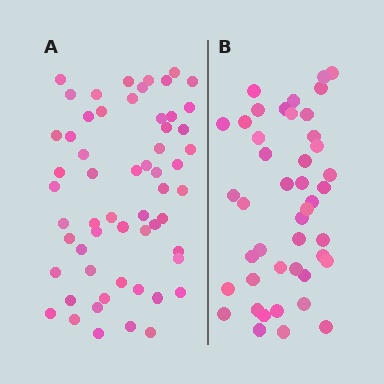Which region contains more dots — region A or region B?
Region A (the left region) has more dots.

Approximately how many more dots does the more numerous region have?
Region A has approximately 15 more dots than region B.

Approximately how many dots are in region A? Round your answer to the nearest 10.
About 60 dots. (The exact count is 58, which rounds to 60.)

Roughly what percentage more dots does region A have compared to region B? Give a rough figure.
About 30% more.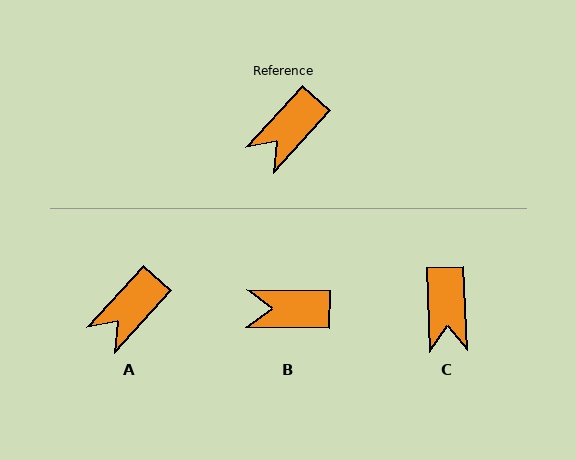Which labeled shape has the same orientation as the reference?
A.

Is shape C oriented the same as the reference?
No, it is off by about 45 degrees.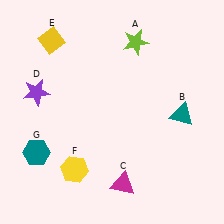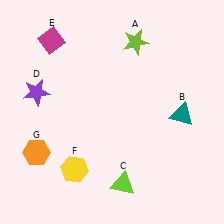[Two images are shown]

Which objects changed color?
C changed from magenta to lime. E changed from yellow to magenta. G changed from teal to orange.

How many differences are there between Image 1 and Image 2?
There are 3 differences between the two images.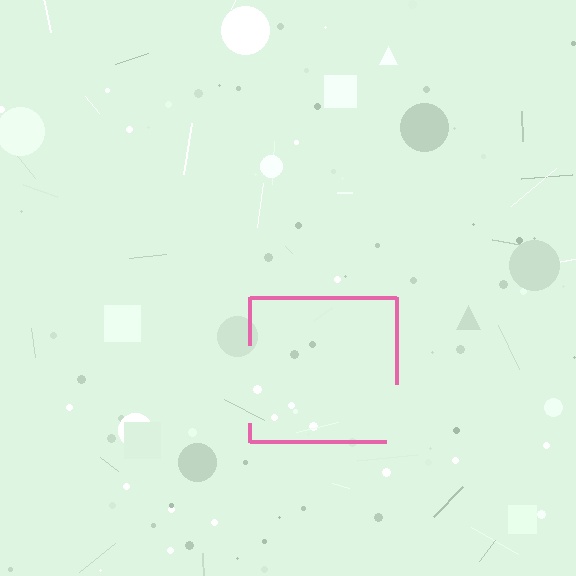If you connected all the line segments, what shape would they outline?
They would outline a square.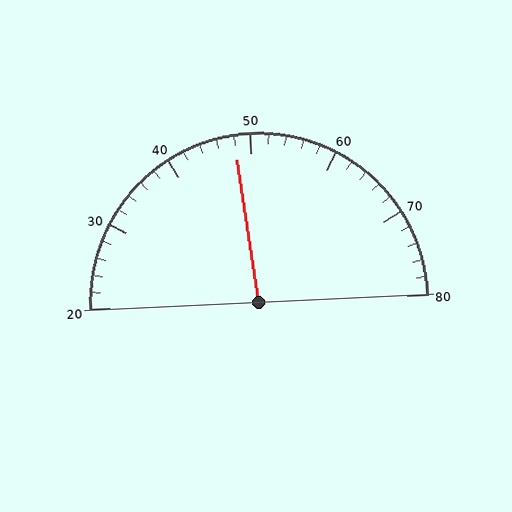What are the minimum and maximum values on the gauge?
The gauge ranges from 20 to 80.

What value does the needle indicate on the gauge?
The needle indicates approximately 48.